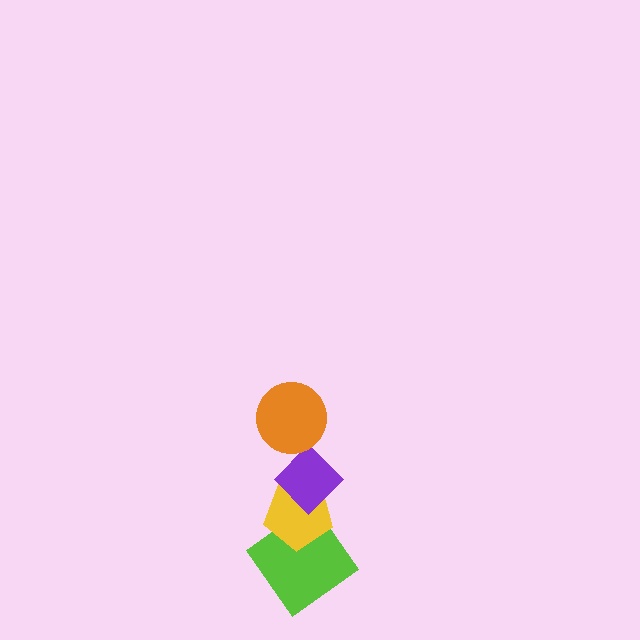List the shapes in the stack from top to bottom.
From top to bottom: the orange circle, the purple diamond, the yellow pentagon, the lime diamond.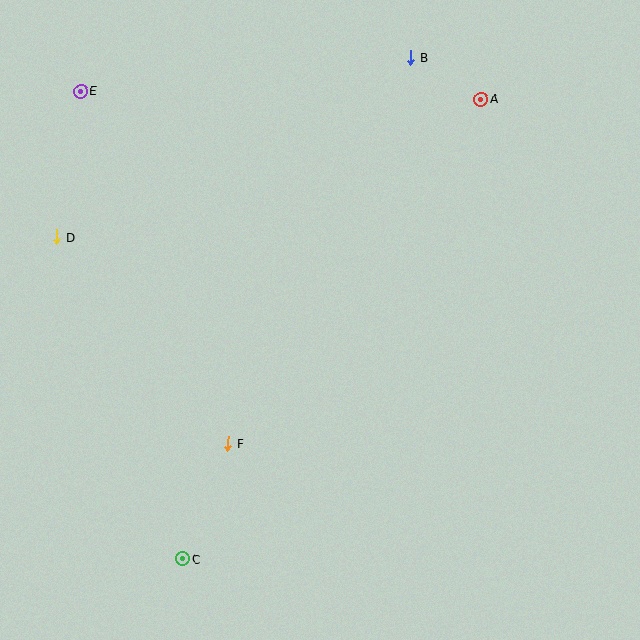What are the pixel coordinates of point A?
Point A is at (481, 99).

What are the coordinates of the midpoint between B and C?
The midpoint between B and C is at (297, 308).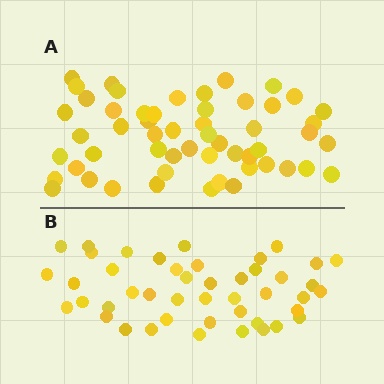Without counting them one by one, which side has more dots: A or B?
Region A (the top region) has more dots.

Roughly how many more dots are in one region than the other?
Region A has roughly 8 or so more dots than region B.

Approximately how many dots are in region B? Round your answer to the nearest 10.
About 40 dots. (The exact count is 45, which rounds to 40.)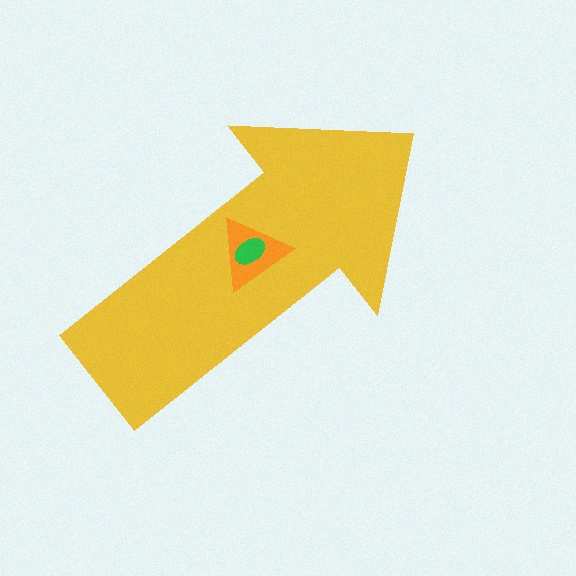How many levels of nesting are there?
3.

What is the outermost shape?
The yellow arrow.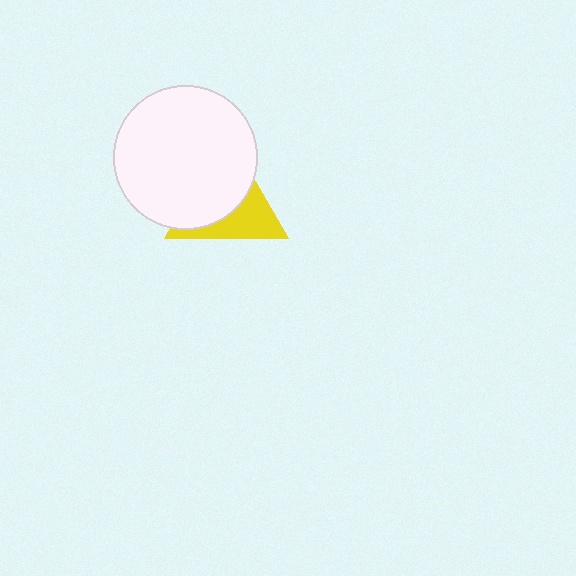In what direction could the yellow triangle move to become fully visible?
The yellow triangle could move toward the lower-right. That would shift it out from behind the white circle entirely.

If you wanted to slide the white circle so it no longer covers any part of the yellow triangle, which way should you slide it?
Slide it toward the upper-left — that is the most direct way to separate the two shapes.